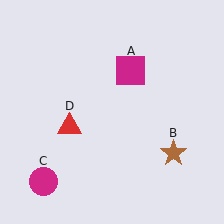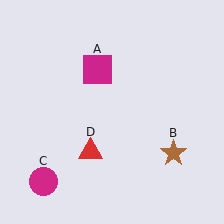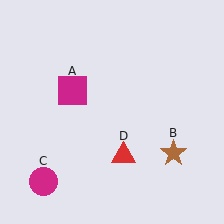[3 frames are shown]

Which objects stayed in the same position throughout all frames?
Brown star (object B) and magenta circle (object C) remained stationary.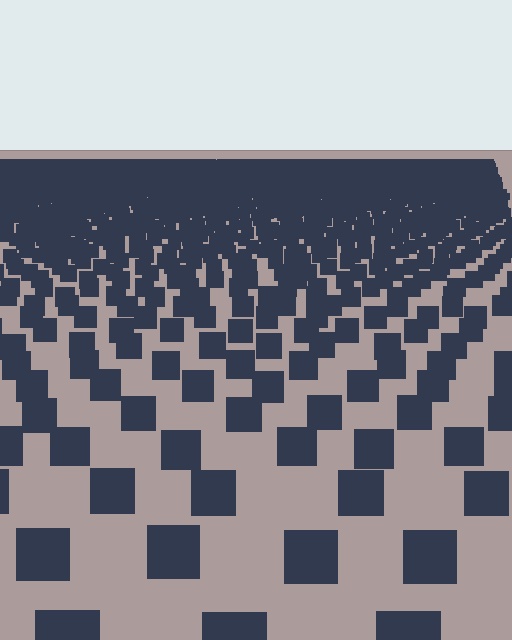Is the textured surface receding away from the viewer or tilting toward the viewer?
The surface is receding away from the viewer. Texture elements get smaller and denser toward the top.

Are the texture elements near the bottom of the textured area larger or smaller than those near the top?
Larger. Near the bottom, elements are closer to the viewer and appear at a bigger on-screen size.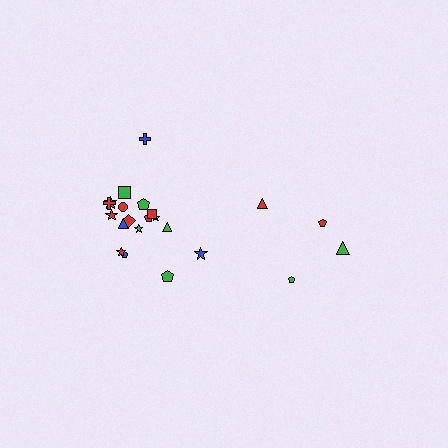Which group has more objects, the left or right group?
The left group.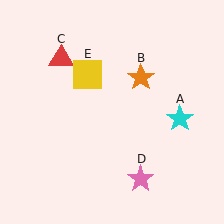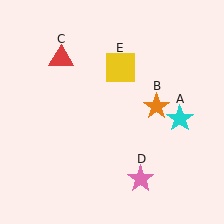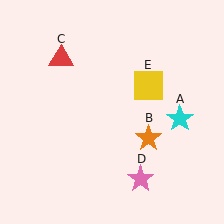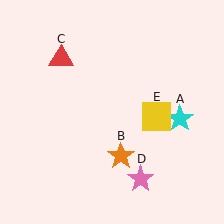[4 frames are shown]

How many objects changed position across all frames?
2 objects changed position: orange star (object B), yellow square (object E).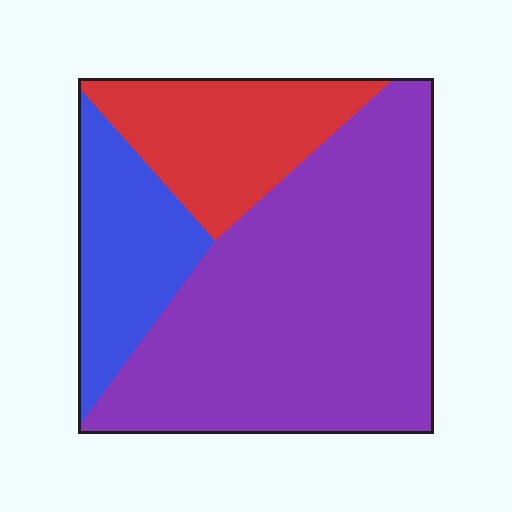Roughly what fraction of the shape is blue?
Blue takes up less than a quarter of the shape.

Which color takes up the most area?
Purple, at roughly 60%.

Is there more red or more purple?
Purple.